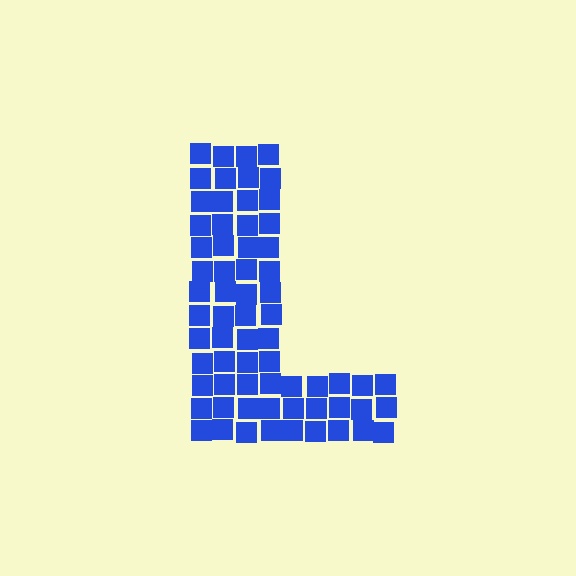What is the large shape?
The large shape is the letter L.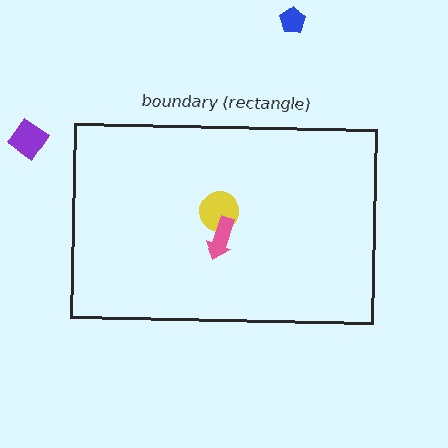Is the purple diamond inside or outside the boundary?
Outside.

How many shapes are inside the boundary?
2 inside, 2 outside.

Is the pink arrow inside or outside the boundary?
Inside.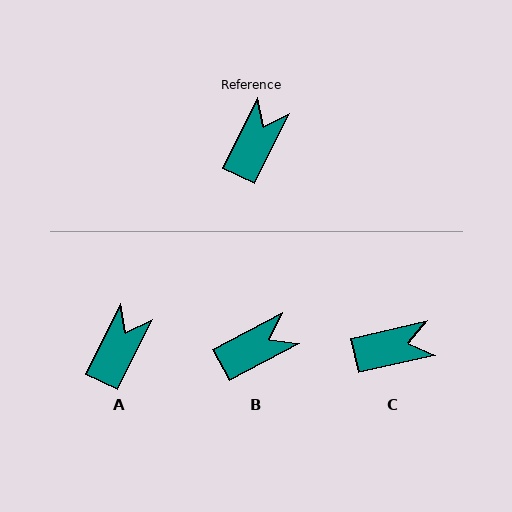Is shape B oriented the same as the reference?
No, it is off by about 36 degrees.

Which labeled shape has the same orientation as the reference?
A.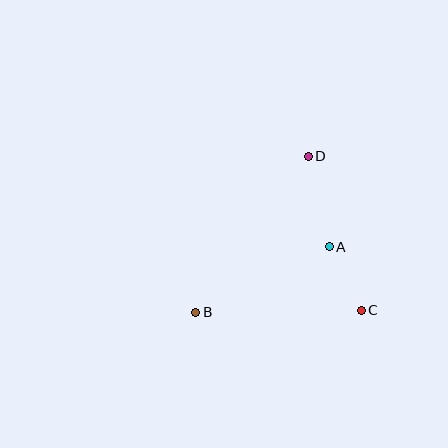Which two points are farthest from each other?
Points B and D are farthest from each other.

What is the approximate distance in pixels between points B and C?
The distance between B and C is approximately 166 pixels.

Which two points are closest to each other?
Points A and C are closest to each other.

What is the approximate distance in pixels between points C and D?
The distance between C and D is approximately 163 pixels.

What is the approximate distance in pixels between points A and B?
The distance between A and B is approximately 149 pixels.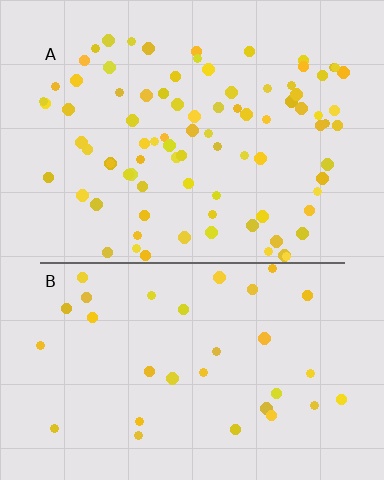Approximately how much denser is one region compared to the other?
Approximately 2.6× — region A over region B.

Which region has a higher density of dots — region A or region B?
A (the top).